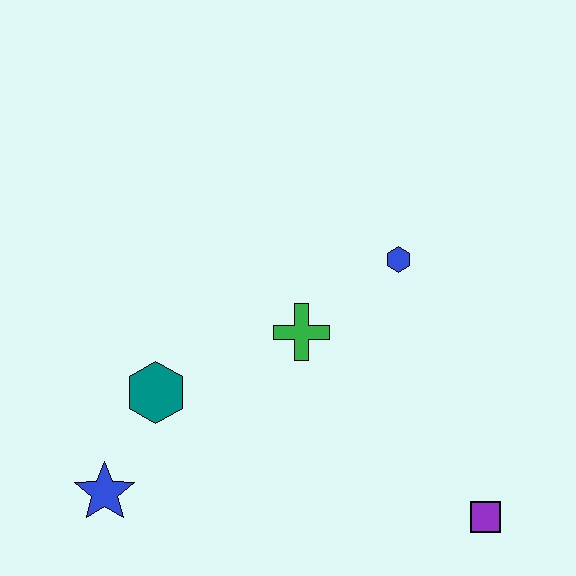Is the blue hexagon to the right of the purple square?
No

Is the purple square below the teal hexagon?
Yes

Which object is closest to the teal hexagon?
The blue star is closest to the teal hexagon.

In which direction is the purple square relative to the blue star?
The purple square is to the right of the blue star.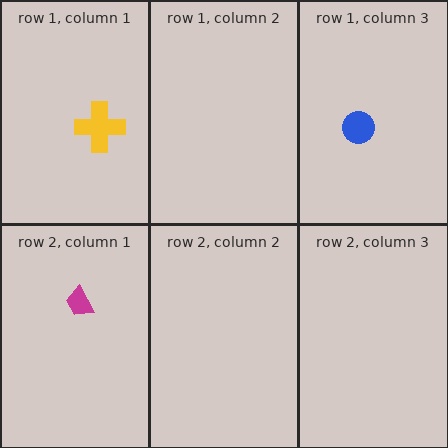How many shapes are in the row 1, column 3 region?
1.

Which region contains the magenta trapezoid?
The row 2, column 1 region.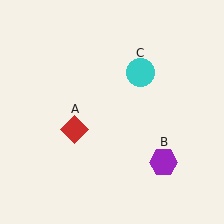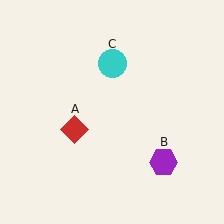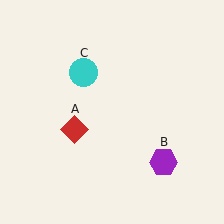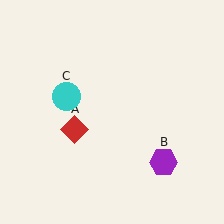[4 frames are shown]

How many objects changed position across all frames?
1 object changed position: cyan circle (object C).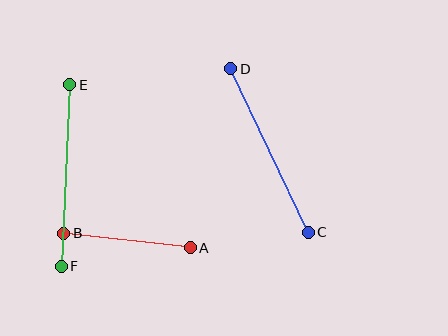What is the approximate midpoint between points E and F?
The midpoint is at approximately (65, 176) pixels.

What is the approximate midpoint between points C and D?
The midpoint is at approximately (269, 151) pixels.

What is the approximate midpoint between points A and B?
The midpoint is at approximately (127, 240) pixels.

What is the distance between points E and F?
The distance is approximately 182 pixels.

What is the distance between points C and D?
The distance is approximately 181 pixels.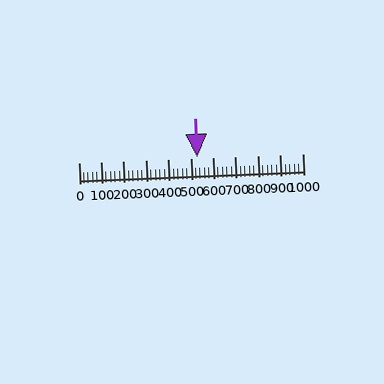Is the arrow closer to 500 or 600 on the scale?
The arrow is closer to 500.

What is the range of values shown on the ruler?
The ruler shows values from 0 to 1000.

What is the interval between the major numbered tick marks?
The major tick marks are spaced 100 units apart.